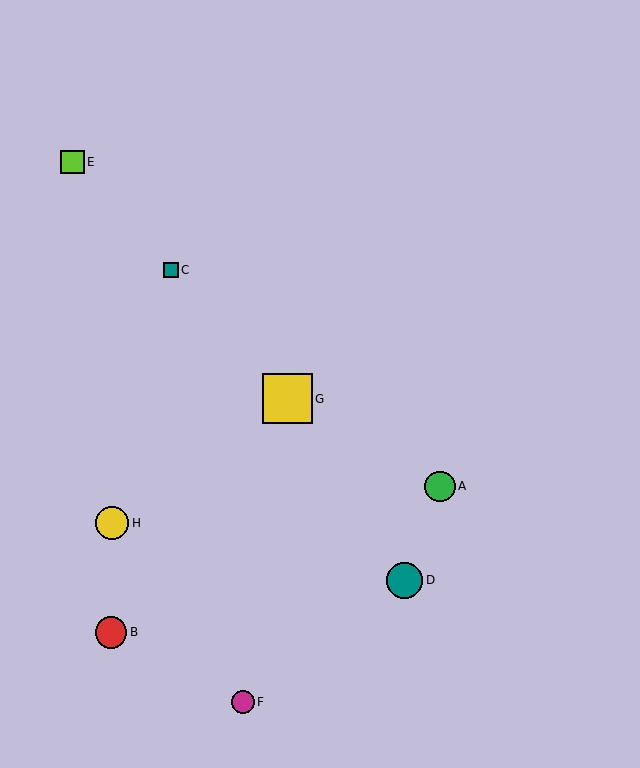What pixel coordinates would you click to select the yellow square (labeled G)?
Click at (287, 399) to select the yellow square G.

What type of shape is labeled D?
Shape D is a teal circle.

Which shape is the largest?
The yellow square (labeled G) is the largest.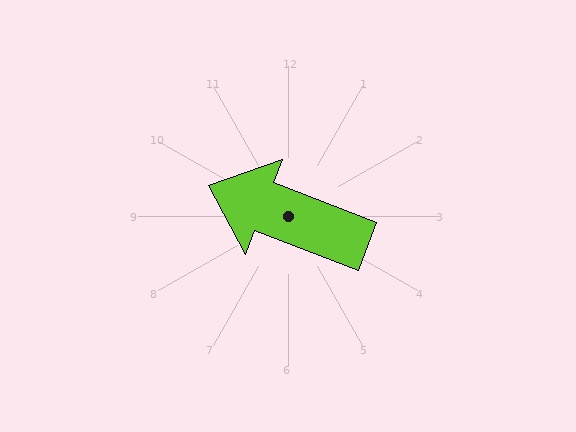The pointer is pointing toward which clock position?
Roughly 10 o'clock.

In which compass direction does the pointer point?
West.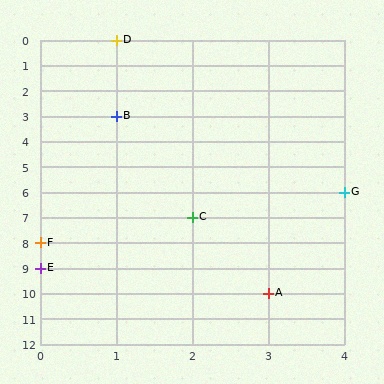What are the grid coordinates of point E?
Point E is at grid coordinates (0, 9).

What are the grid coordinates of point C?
Point C is at grid coordinates (2, 7).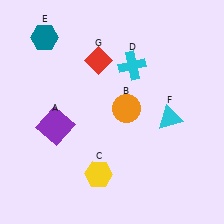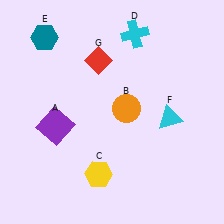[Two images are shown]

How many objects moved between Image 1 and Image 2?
1 object moved between the two images.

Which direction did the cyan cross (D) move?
The cyan cross (D) moved up.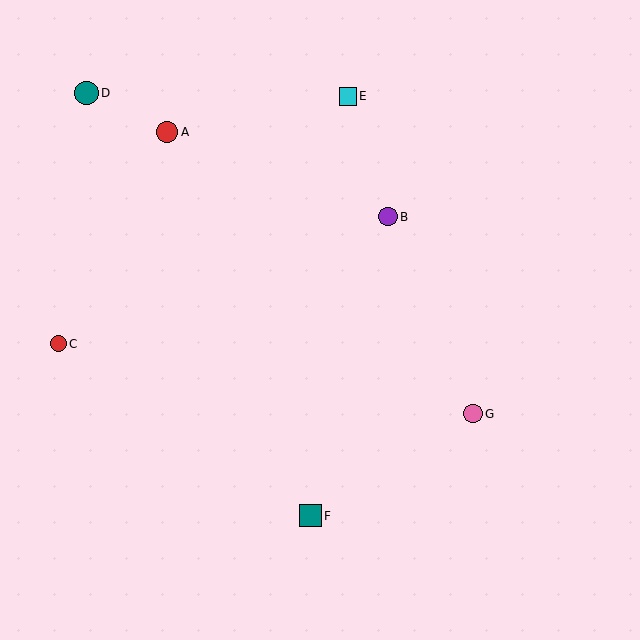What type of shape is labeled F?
Shape F is a teal square.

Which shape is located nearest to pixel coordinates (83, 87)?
The teal circle (labeled D) at (86, 93) is nearest to that location.